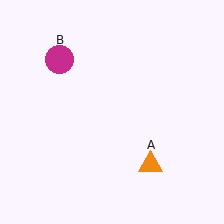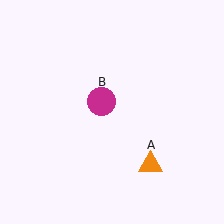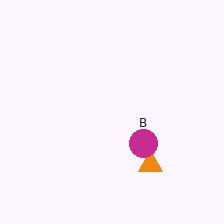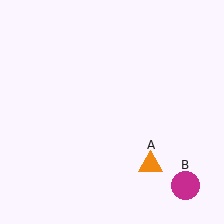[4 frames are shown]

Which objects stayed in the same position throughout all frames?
Orange triangle (object A) remained stationary.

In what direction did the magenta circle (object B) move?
The magenta circle (object B) moved down and to the right.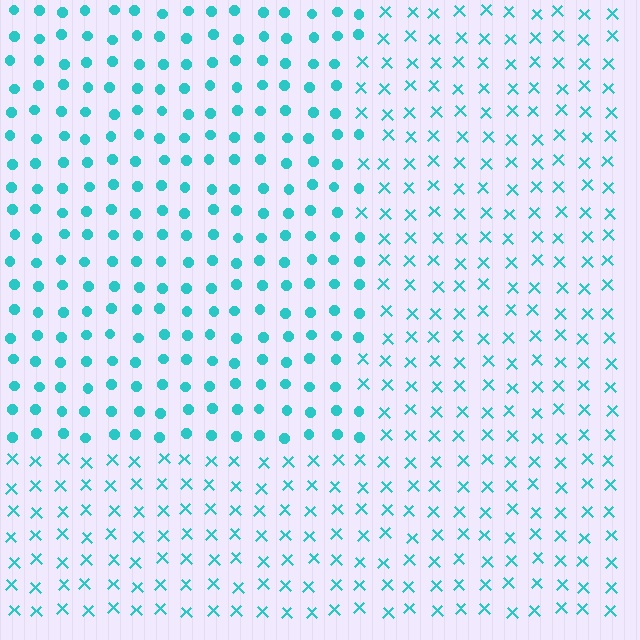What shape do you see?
I see a rectangle.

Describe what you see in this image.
The image is filled with small cyan elements arranged in a uniform grid. A rectangle-shaped region contains circles, while the surrounding area contains X marks. The boundary is defined purely by the change in element shape.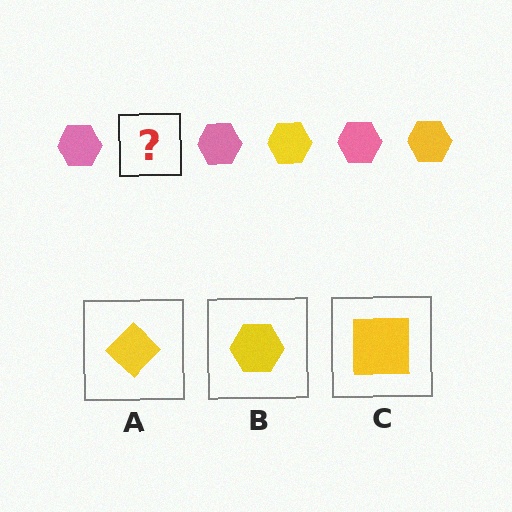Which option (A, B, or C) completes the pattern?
B.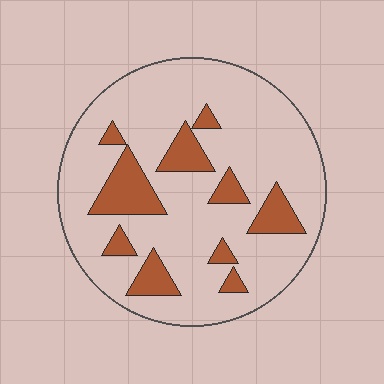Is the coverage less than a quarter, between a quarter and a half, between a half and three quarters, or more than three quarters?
Less than a quarter.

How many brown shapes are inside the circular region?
10.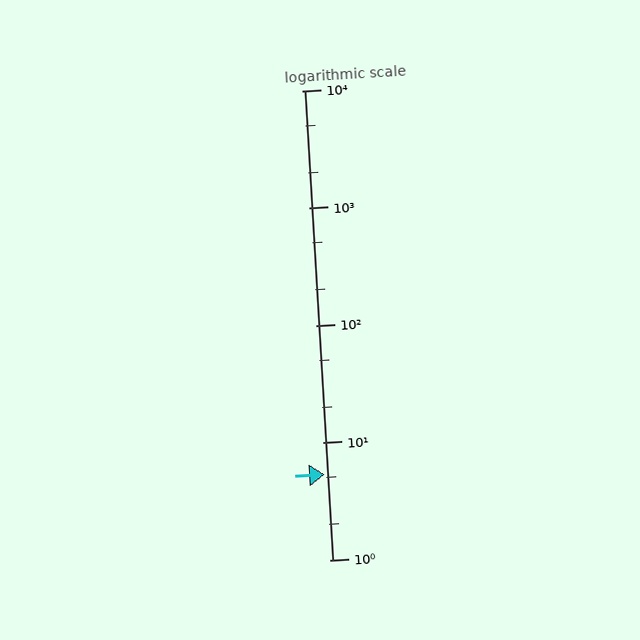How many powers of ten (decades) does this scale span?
The scale spans 4 decades, from 1 to 10000.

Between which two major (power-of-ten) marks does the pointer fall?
The pointer is between 1 and 10.